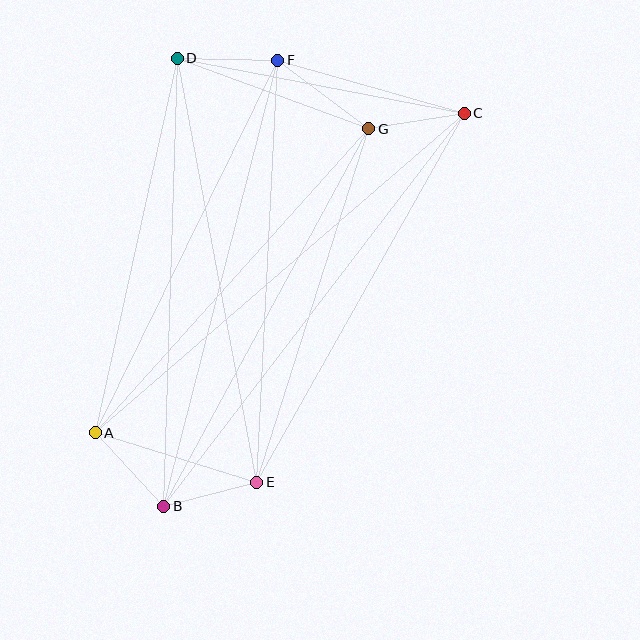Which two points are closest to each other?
Points C and G are closest to each other.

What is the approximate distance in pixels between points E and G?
The distance between E and G is approximately 371 pixels.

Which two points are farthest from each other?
Points B and C are farthest from each other.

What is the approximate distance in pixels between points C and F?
The distance between C and F is approximately 194 pixels.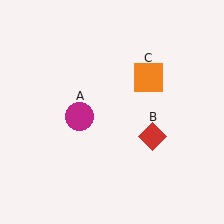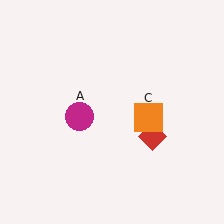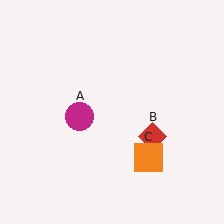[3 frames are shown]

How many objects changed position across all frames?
1 object changed position: orange square (object C).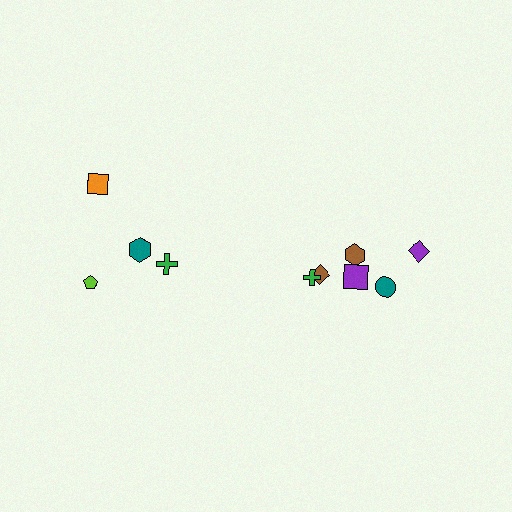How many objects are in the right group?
There are 6 objects.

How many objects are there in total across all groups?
There are 10 objects.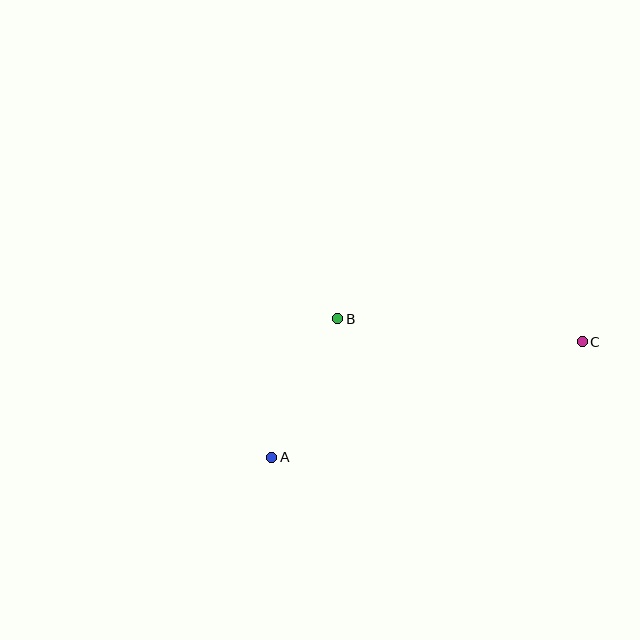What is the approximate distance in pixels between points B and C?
The distance between B and C is approximately 246 pixels.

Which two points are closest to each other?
Points A and B are closest to each other.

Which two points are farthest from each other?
Points A and C are farthest from each other.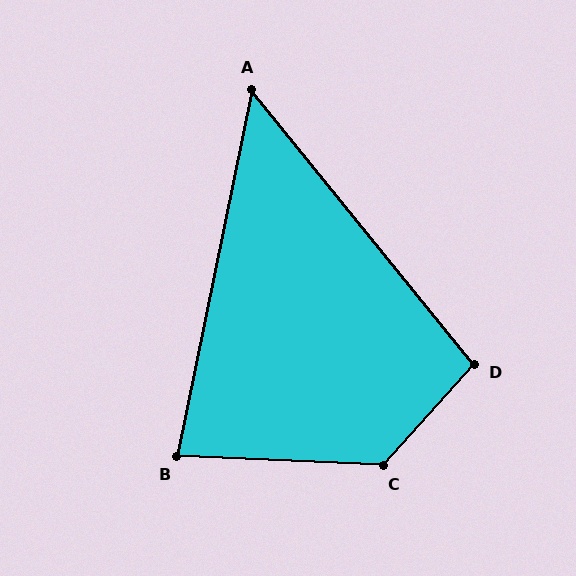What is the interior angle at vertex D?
Approximately 99 degrees (obtuse).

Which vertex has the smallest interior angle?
A, at approximately 51 degrees.